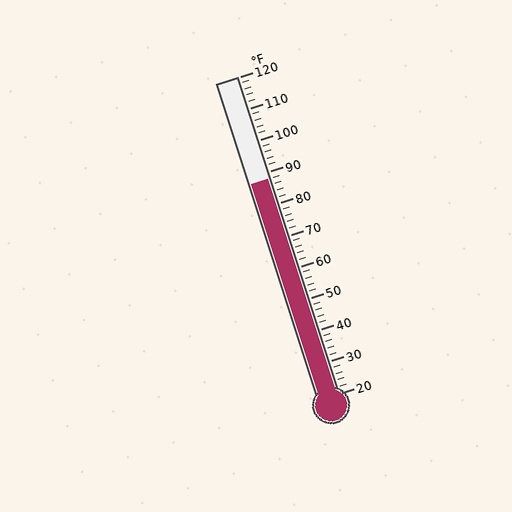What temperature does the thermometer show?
The thermometer shows approximately 88°F.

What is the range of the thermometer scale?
The thermometer scale ranges from 20°F to 120°F.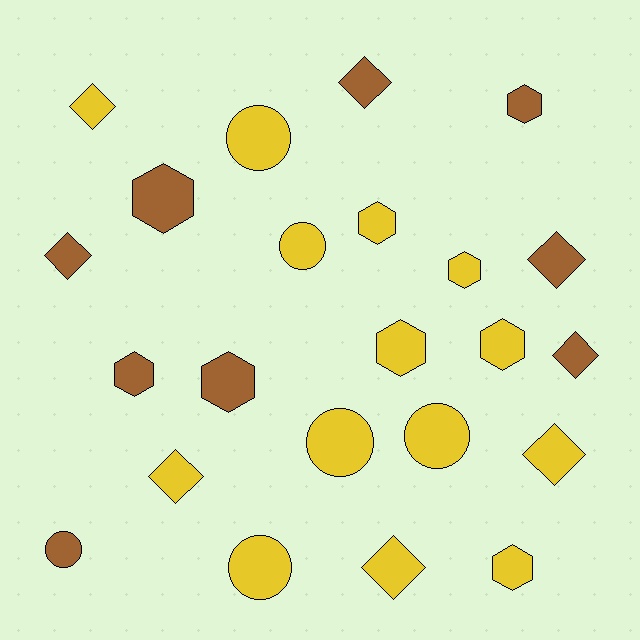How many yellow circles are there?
There are 5 yellow circles.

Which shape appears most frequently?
Hexagon, with 9 objects.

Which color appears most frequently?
Yellow, with 14 objects.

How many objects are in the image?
There are 23 objects.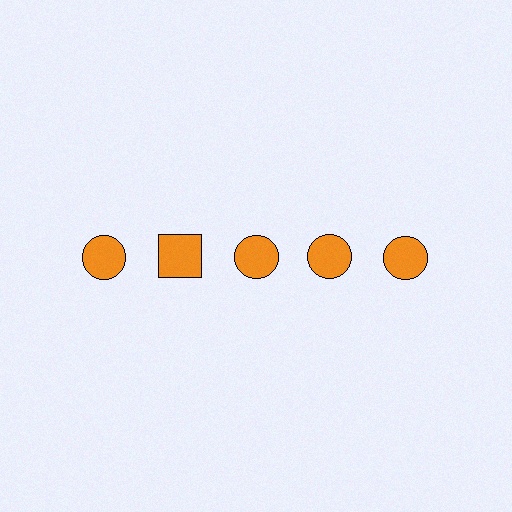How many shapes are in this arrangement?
There are 5 shapes arranged in a grid pattern.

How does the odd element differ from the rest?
It has a different shape: square instead of circle.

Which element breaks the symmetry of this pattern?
The orange square in the top row, second from left column breaks the symmetry. All other shapes are orange circles.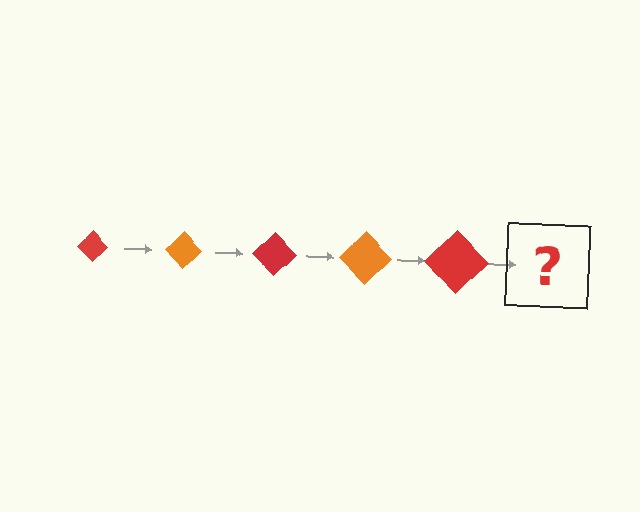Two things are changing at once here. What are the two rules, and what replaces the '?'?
The two rules are that the diamond grows larger each step and the color cycles through red and orange. The '?' should be an orange diamond, larger than the previous one.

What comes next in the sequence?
The next element should be an orange diamond, larger than the previous one.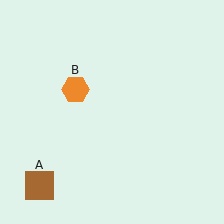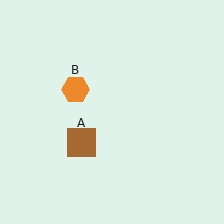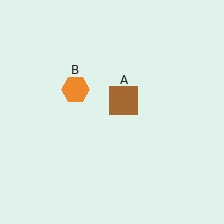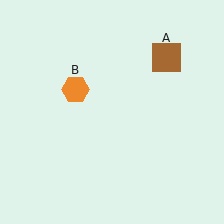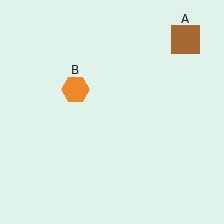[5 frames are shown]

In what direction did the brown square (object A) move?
The brown square (object A) moved up and to the right.